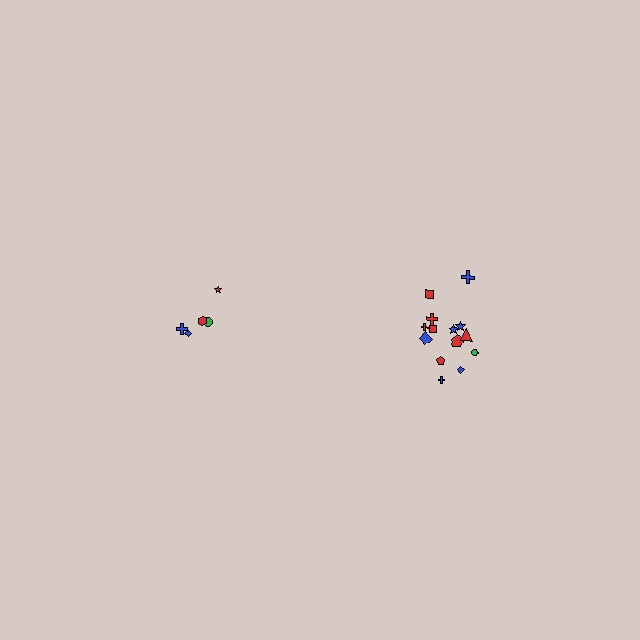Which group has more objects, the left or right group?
The right group.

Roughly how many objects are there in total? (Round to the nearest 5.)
Roughly 20 objects in total.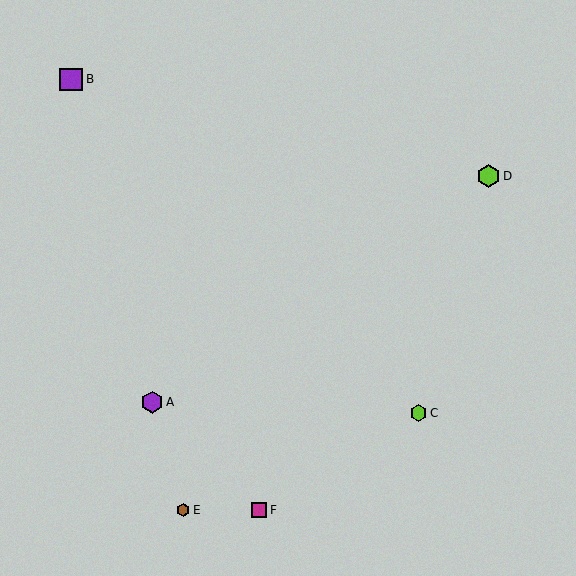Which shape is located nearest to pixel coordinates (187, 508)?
The brown hexagon (labeled E) at (183, 510) is nearest to that location.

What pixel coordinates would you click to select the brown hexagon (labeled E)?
Click at (183, 510) to select the brown hexagon E.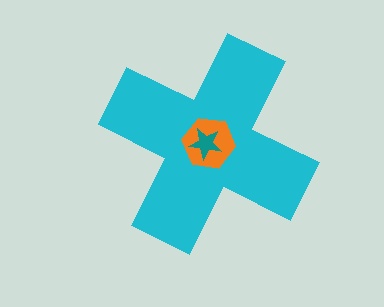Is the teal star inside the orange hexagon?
Yes.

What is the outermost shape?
The cyan cross.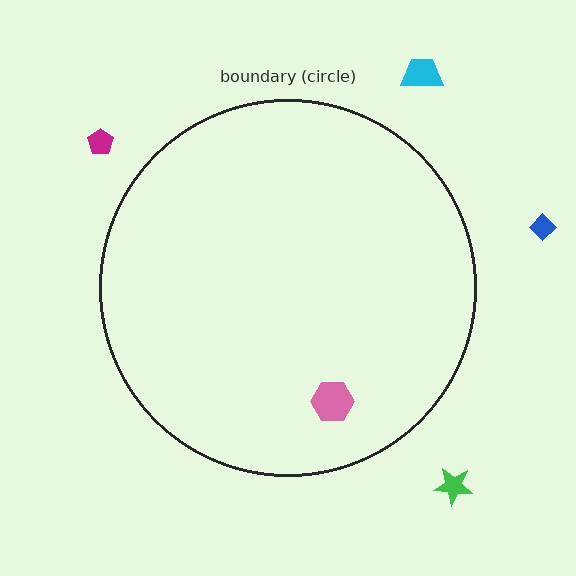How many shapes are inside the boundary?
1 inside, 4 outside.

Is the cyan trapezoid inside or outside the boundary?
Outside.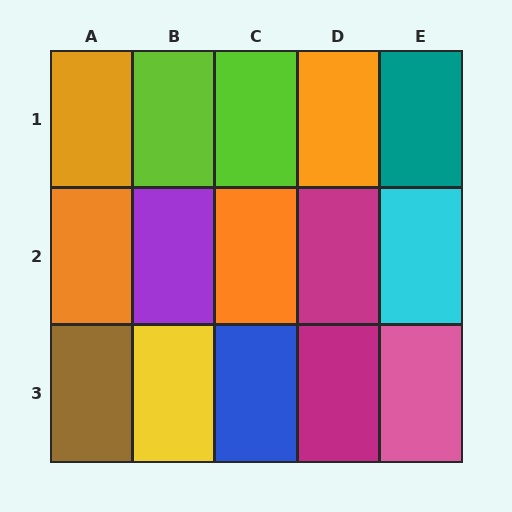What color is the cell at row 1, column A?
Orange.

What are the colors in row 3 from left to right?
Brown, yellow, blue, magenta, pink.